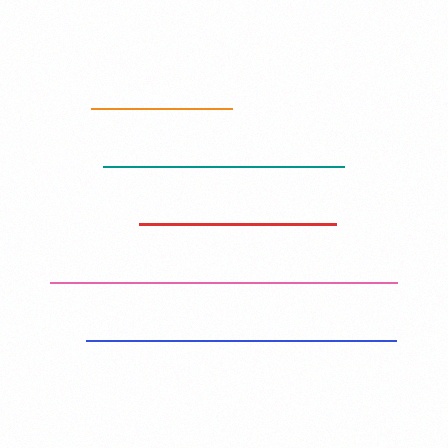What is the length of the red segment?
The red segment is approximately 197 pixels long.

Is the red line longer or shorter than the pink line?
The pink line is longer than the red line.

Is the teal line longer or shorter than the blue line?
The blue line is longer than the teal line.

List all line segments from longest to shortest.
From longest to shortest: pink, blue, teal, red, orange.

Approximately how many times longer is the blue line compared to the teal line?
The blue line is approximately 1.3 times the length of the teal line.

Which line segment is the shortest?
The orange line is the shortest at approximately 141 pixels.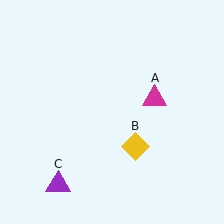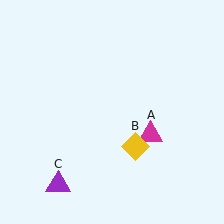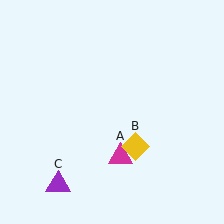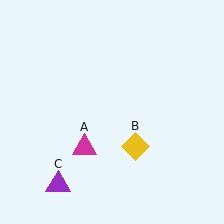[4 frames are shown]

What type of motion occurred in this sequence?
The magenta triangle (object A) rotated clockwise around the center of the scene.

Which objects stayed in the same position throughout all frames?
Yellow diamond (object B) and purple triangle (object C) remained stationary.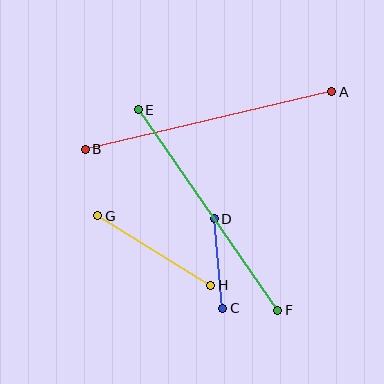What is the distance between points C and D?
The distance is approximately 90 pixels.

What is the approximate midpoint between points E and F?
The midpoint is at approximately (208, 210) pixels.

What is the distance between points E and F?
The distance is approximately 244 pixels.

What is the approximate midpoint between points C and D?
The midpoint is at approximately (219, 263) pixels.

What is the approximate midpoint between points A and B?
The midpoint is at approximately (208, 121) pixels.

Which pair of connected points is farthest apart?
Points A and B are farthest apart.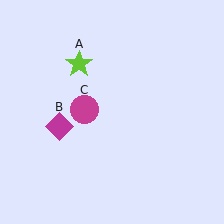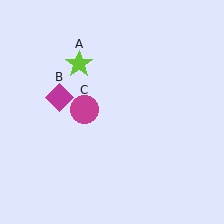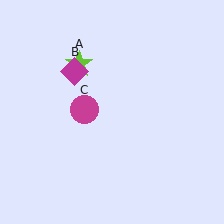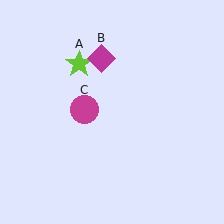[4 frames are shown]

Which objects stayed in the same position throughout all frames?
Lime star (object A) and magenta circle (object C) remained stationary.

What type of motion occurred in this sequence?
The magenta diamond (object B) rotated clockwise around the center of the scene.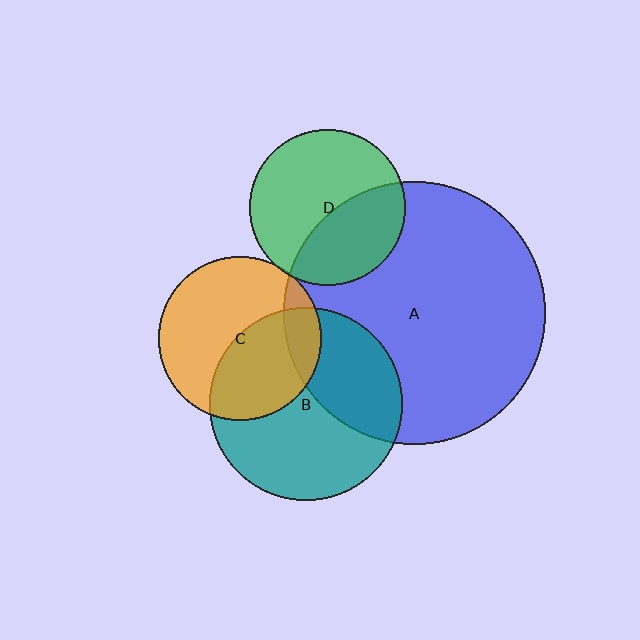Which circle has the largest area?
Circle A (blue).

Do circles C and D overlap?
Yes.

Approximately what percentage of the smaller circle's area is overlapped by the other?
Approximately 5%.